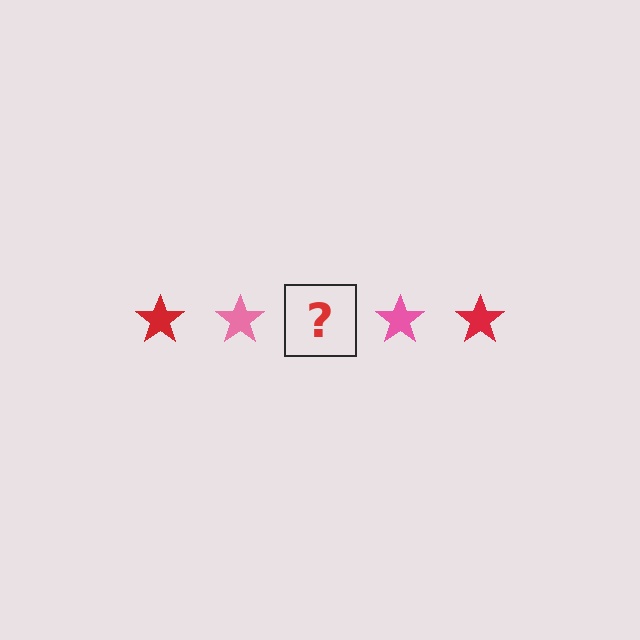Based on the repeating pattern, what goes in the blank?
The blank should be a red star.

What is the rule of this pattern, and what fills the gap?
The rule is that the pattern cycles through red, pink stars. The gap should be filled with a red star.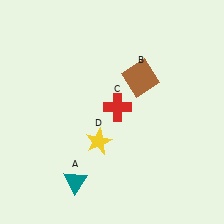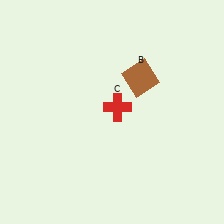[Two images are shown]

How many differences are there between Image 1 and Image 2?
There are 2 differences between the two images.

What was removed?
The teal triangle (A), the yellow star (D) were removed in Image 2.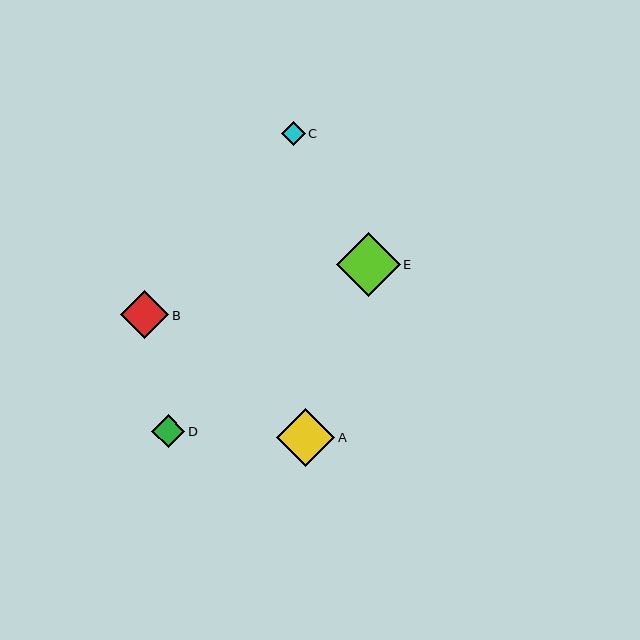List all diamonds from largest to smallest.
From largest to smallest: E, A, B, D, C.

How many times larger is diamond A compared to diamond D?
Diamond A is approximately 1.7 times the size of diamond D.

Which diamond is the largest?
Diamond E is the largest with a size of approximately 64 pixels.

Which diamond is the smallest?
Diamond C is the smallest with a size of approximately 24 pixels.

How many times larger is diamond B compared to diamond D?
Diamond B is approximately 1.5 times the size of diamond D.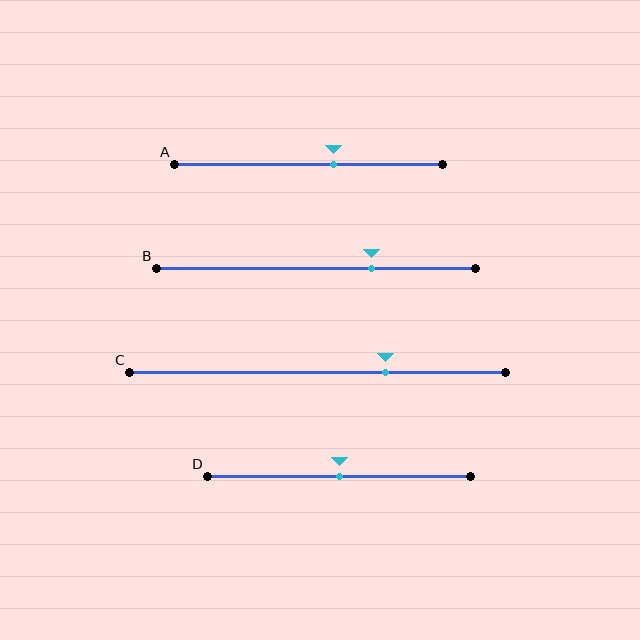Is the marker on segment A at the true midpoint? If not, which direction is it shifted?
No, the marker on segment A is shifted to the right by about 9% of the segment length.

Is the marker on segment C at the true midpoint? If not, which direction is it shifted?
No, the marker on segment C is shifted to the right by about 18% of the segment length.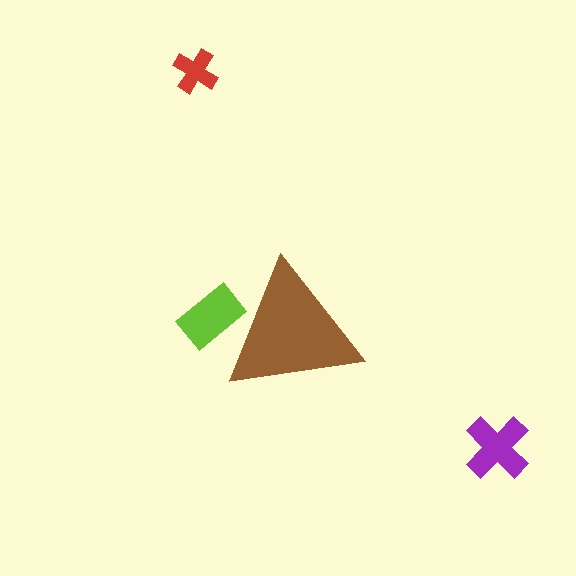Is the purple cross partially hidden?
No, the purple cross is fully visible.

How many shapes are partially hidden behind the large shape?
1 shape is partially hidden.